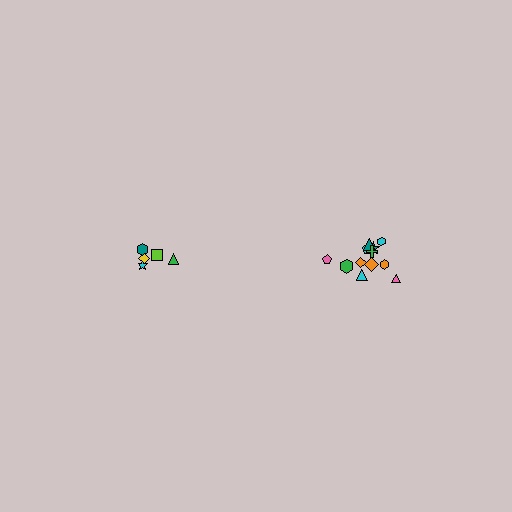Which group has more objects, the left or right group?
The right group.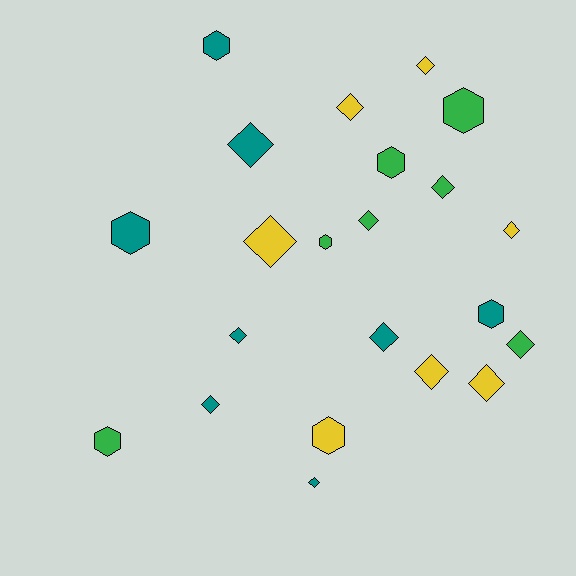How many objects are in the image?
There are 22 objects.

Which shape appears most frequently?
Diamond, with 14 objects.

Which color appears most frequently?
Teal, with 8 objects.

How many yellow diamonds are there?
There are 6 yellow diamonds.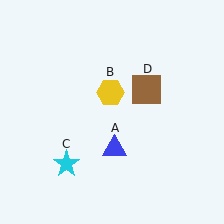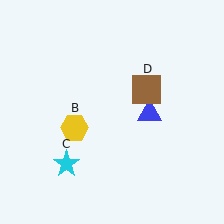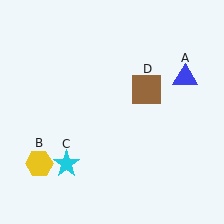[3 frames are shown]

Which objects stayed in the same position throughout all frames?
Cyan star (object C) and brown square (object D) remained stationary.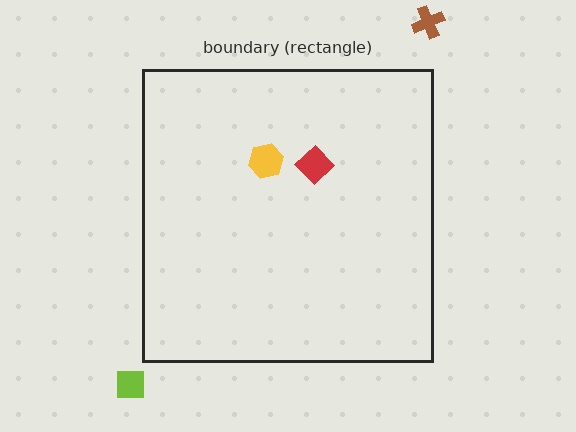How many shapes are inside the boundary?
2 inside, 2 outside.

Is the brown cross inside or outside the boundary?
Outside.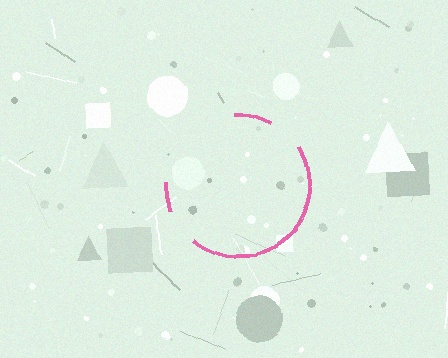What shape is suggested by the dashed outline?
The dashed outline suggests a circle.